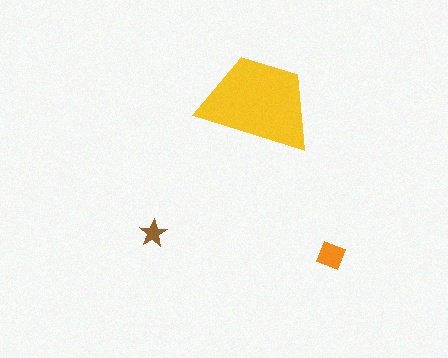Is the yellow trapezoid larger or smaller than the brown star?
Larger.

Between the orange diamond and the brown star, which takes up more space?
The orange diamond.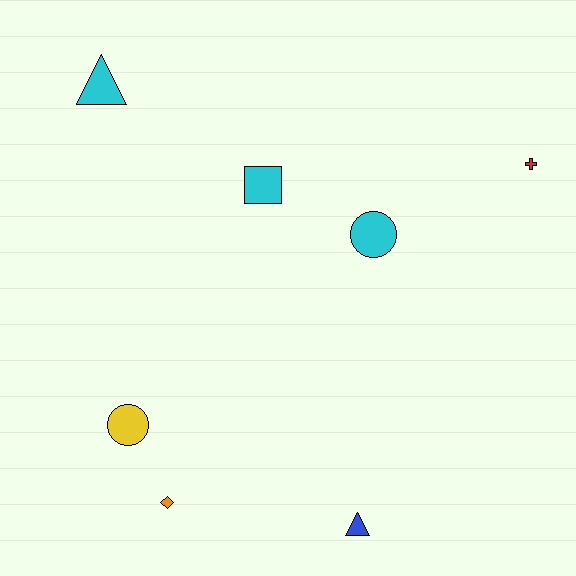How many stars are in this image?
There are no stars.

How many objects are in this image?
There are 7 objects.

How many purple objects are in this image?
There are no purple objects.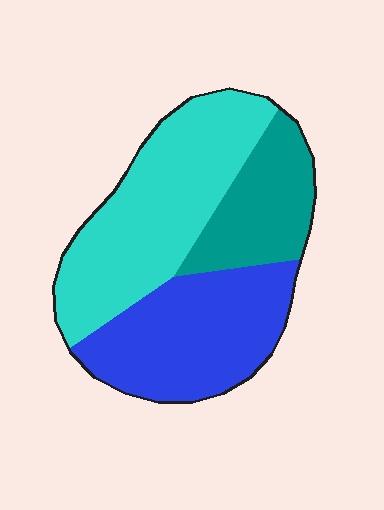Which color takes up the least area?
Teal, at roughly 20%.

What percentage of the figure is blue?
Blue takes up between a third and a half of the figure.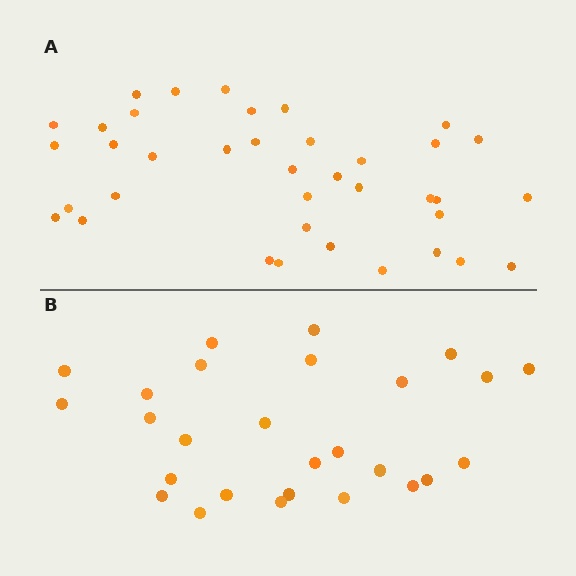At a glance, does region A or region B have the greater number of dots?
Region A (the top region) has more dots.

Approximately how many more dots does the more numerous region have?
Region A has roughly 12 or so more dots than region B.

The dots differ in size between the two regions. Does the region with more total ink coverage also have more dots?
No. Region B has more total ink coverage because its dots are larger, but region A actually contains more individual dots. Total area can be misleading — the number of items is what matters here.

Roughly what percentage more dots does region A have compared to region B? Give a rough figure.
About 40% more.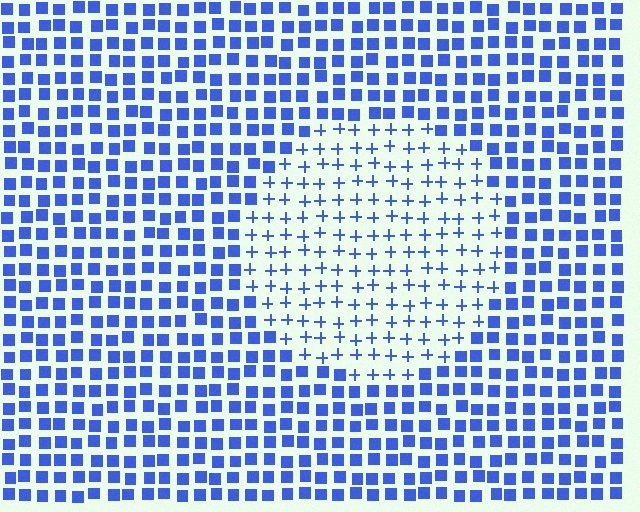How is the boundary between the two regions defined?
The boundary is defined by a change in element shape: plus signs inside vs. squares outside. All elements share the same color and spacing.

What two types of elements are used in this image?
The image uses plus signs inside the circle region and squares outside it.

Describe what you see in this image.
The image is filled with small blue elements arranged in a uniform grid. A circle-shaped region contains plus signs, while the surrounding area contains squares. The boundary is defined purely by the change in element shape.